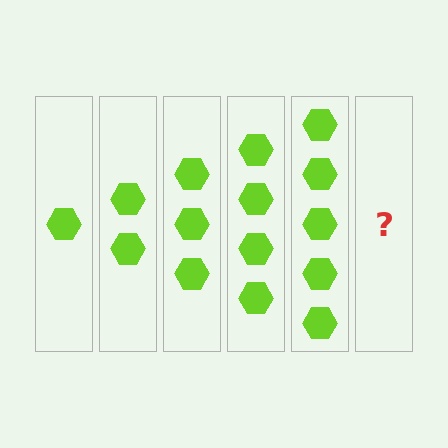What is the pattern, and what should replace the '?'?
The pattern is that each step adds one more hexagon. The '?' should be 6 hexagons.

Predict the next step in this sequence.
The next step is 6 hexagons.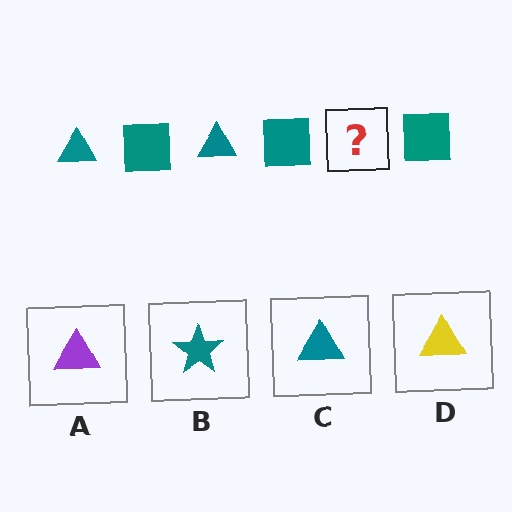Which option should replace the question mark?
Option C.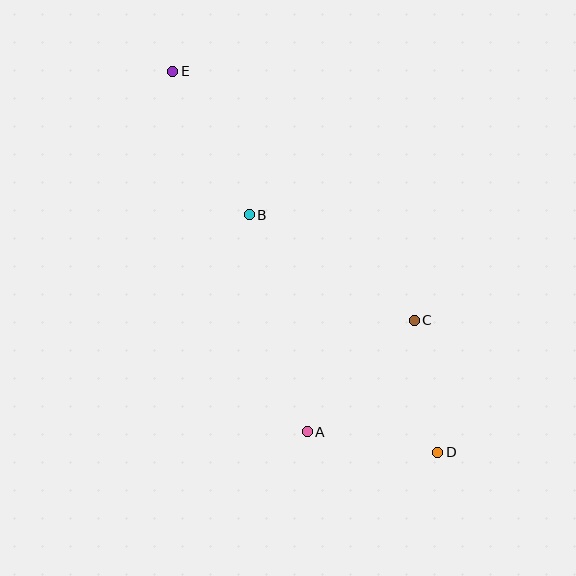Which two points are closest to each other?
Points A and D are closest to each other.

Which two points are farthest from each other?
Points D and E are farthest from each other.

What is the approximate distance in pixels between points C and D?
The distance between C and D is approximately 134 pixels.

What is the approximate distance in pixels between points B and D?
The distance between B and D is approximately 304 pixels.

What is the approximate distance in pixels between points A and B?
The distance between A and B is approximately 225 pixels.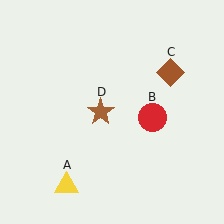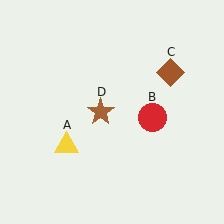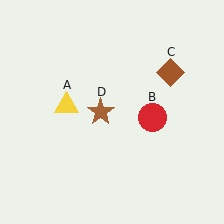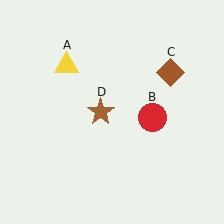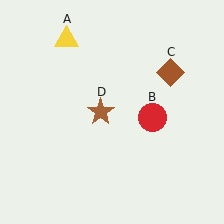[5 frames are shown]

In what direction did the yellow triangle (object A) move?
The yellow triangle (object A) moved up.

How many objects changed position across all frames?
1 object changed position: yellow triangle (object A).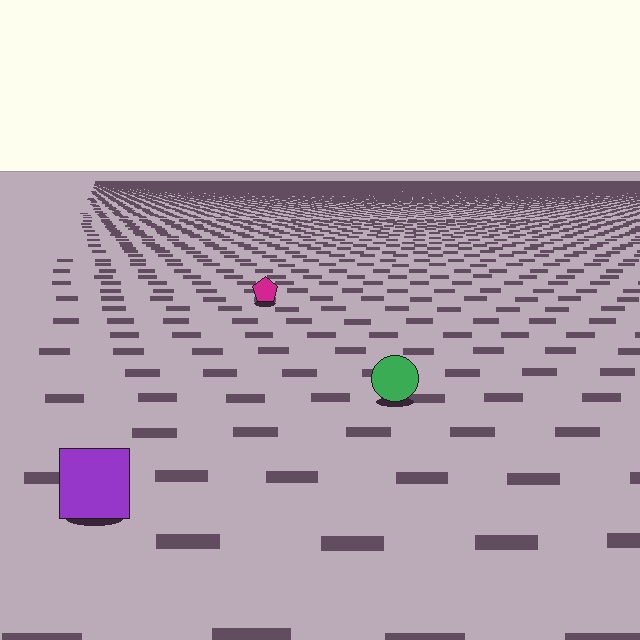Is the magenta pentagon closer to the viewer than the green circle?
No. The green circle is closer — you can tell from the texture gradient: the ground texture is coarser near it.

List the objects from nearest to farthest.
From nearest to farthest: the purple square, the green circle, the magenta pentagon.